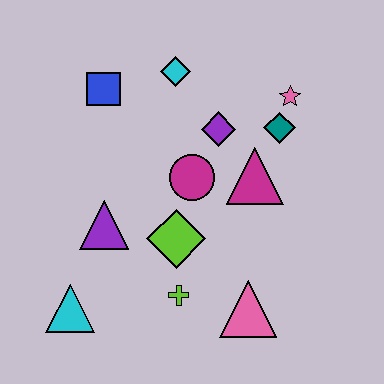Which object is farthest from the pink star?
The cyan triangle is farthest from the pink star.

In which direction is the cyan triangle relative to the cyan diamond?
The cyan triangle is below the cyan diamond.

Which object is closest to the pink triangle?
The lime cross is closest to the pink triangle.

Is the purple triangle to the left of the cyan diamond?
Yes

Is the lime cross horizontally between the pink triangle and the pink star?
No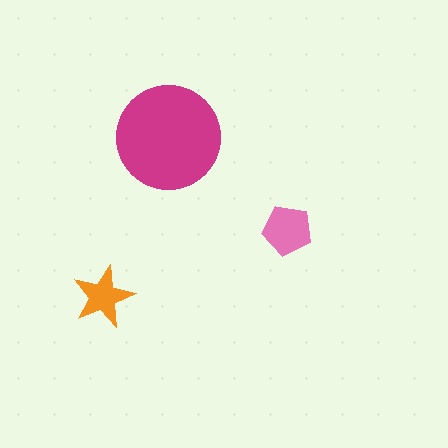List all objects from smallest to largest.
The orange star, the pink pentagon, the magenta circle.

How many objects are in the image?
There are 3 objects in the image.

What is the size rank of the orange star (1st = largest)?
3rd.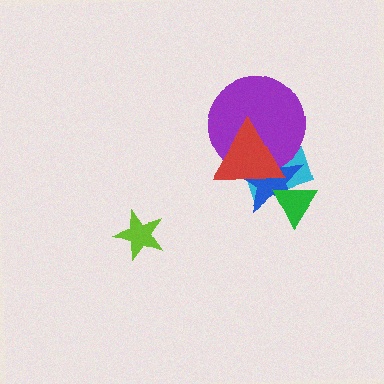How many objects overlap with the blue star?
4 objects overlap with the blue star.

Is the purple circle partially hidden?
Yes, it is partially covered by another shape.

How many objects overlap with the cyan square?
4 objects overlap with the cyan square.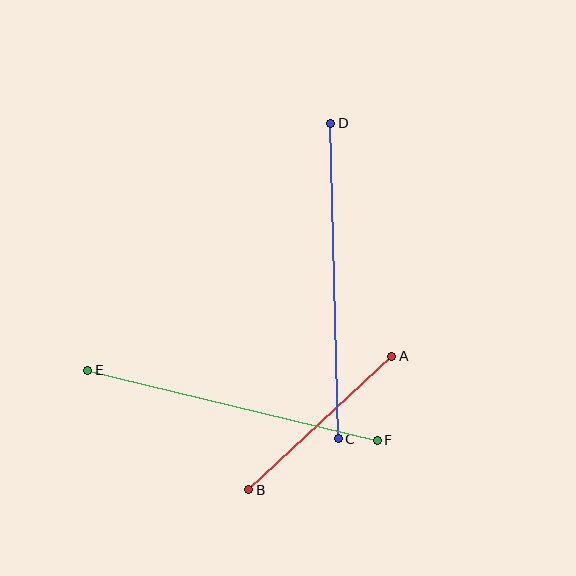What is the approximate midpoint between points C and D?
The midpoint is at approximately (334, 281) pixels.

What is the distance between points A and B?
The distance is approximately 196 pixels.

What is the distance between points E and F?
The distance is approximately 297 pixels.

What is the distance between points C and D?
The distance is approximately 315 pixels.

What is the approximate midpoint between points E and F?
The midpoint is at approximately (233, 405) pixels.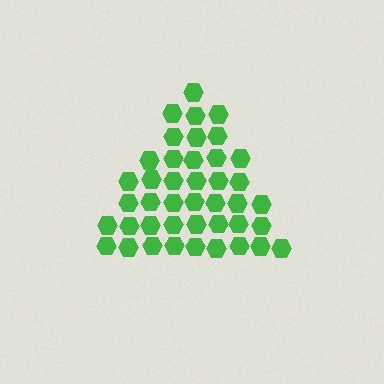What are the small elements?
The small elements are hexagons.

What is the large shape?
The large shape is a triangle.